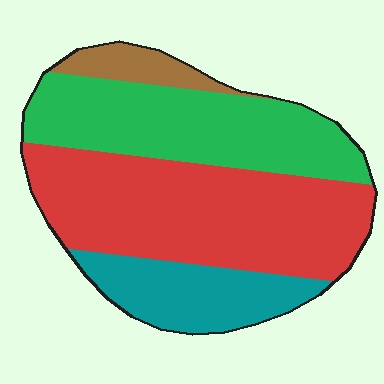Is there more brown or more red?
Red.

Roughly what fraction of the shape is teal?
Teal takes up about one sixth (1/6) of the shape.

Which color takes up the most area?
Red, at roughly 45%.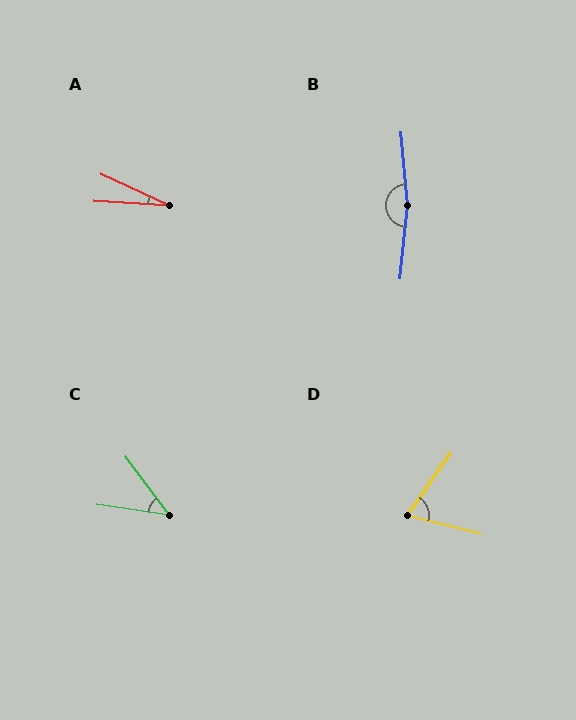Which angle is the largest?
B, at approximately 169 degrees.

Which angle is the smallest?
A, at approximately 21 degrees.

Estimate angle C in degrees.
Approximately 45 degrees.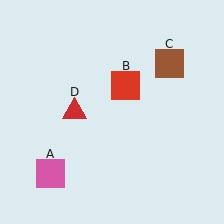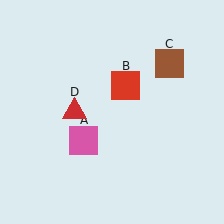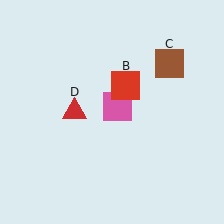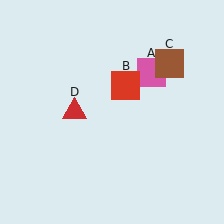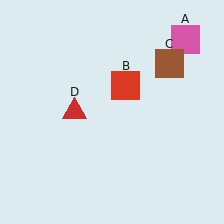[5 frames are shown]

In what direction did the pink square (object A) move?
The pink square (object A) moved up and to the right.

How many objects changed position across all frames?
1 object changed position: pink square (object A).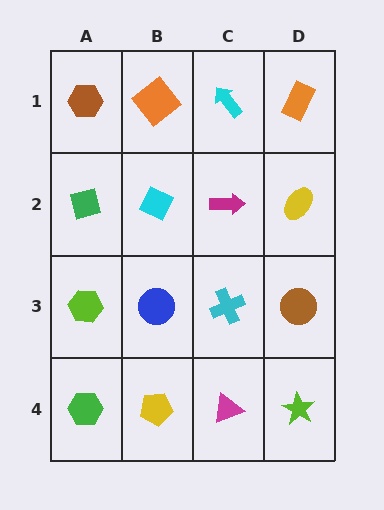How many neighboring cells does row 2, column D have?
3.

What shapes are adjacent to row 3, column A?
A green square (row 2, column A), a green hexagon (row 4, column A), a blue circle (row 3, column B).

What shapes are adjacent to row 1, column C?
A magenta arrow (row 2, column C), an orange diamond (row 1, column B), an orange rectangle (row 1, column D).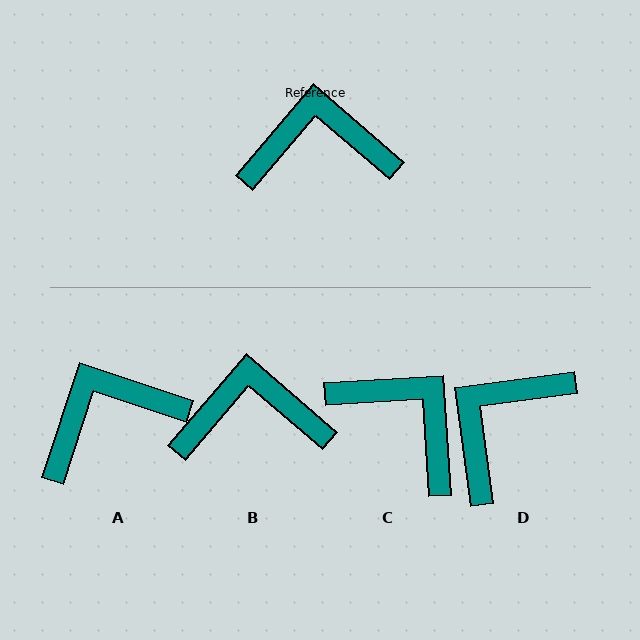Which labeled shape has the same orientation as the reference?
B.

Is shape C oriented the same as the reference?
No, it is off by about 46 degrees.